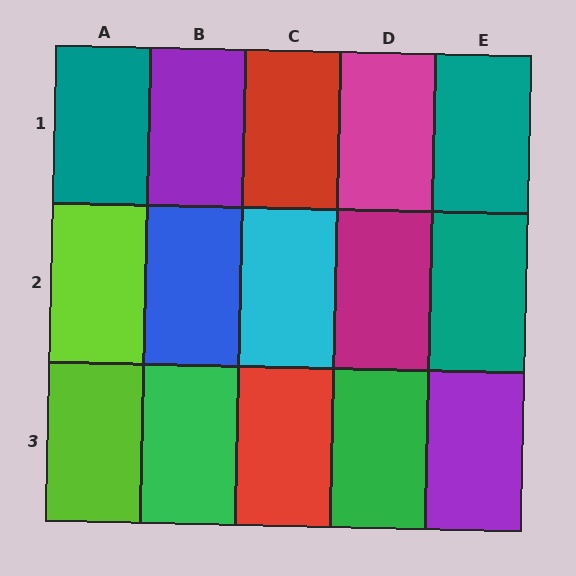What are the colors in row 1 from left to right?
Teal, purple, red, magenta, teal.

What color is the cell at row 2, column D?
Magenta.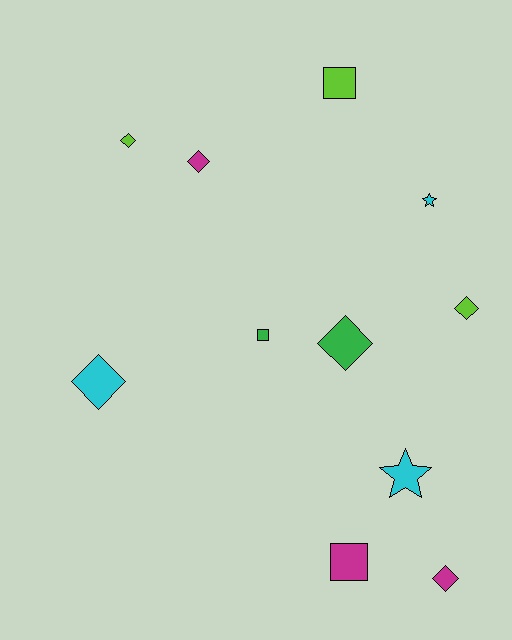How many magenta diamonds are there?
There are 2 magenta diamonds.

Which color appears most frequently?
Lime, with 3 objects.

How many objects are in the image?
There are 11 objects.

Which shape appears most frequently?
Diamond, with 6 objects.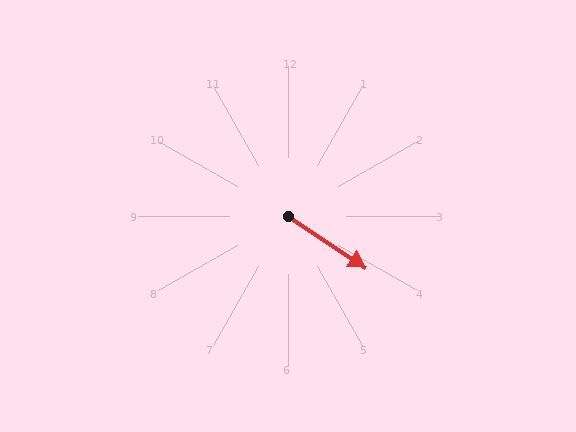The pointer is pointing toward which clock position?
Roughly 4 o'clock.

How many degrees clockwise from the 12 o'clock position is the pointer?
Approximately 124 degrees.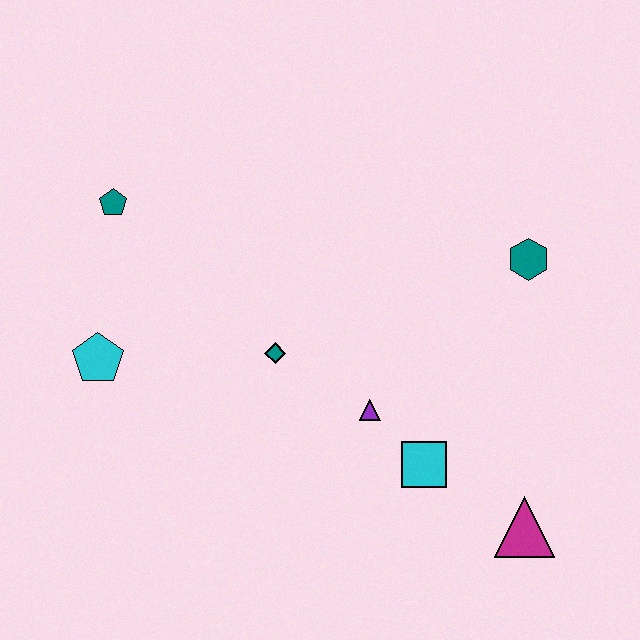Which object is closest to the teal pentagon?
The cyan pentagon is closest to the teal pentagon.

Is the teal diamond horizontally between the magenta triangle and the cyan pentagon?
Yes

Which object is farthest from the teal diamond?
The magenta triangle is farthest from the teal diamond.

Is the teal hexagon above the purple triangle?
Yes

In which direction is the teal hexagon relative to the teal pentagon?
The teal hexagon is to the right of the teal pentagon.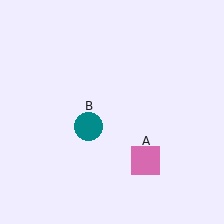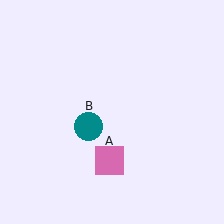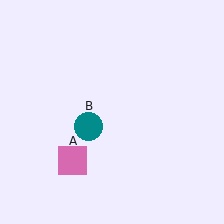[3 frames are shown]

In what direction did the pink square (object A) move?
The pink square (object A) moved left.